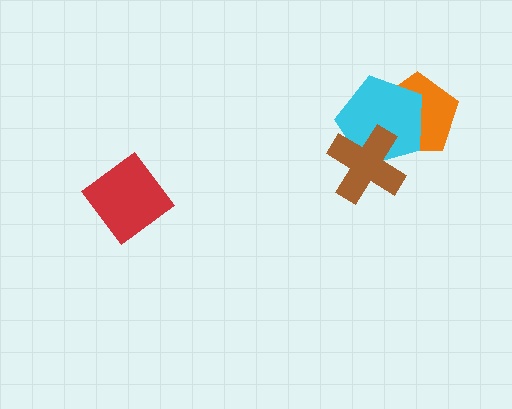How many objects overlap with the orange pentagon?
2 objects overlap with the orange pentagon.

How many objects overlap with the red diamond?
0 objects overlap with the red diamond.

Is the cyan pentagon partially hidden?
Yes, it is partially covered by another shape.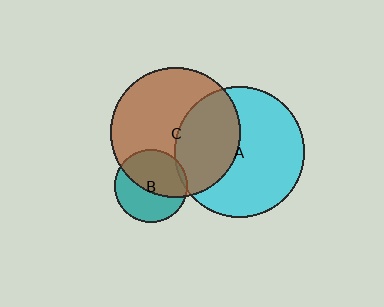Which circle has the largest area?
Circle A (cyan).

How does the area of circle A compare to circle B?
Approximately 3.1 times.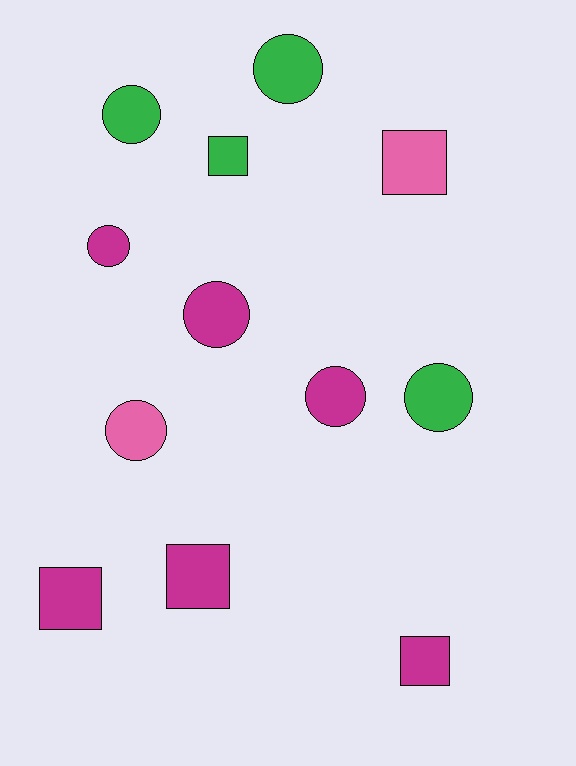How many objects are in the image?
There are 12 objects.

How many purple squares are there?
There are no purple squares.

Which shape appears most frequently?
Circle, with 7 objects.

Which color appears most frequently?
Magenta, with 6 objects.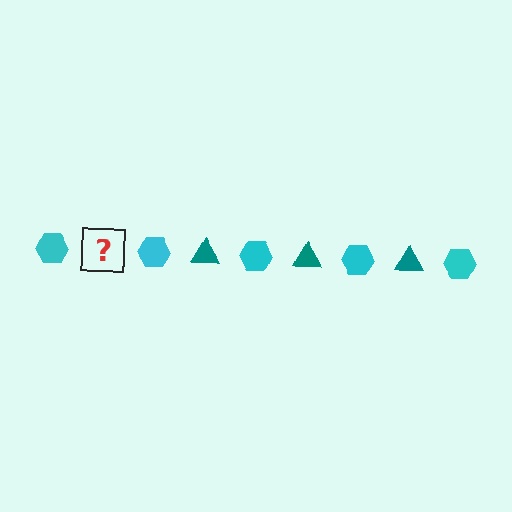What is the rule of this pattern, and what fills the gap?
The rule is that the pattern alternates between cyan hexagon and teal triangle. The gap should be filled with a teal triangle.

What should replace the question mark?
The question mark should be replaced with a teal triangle.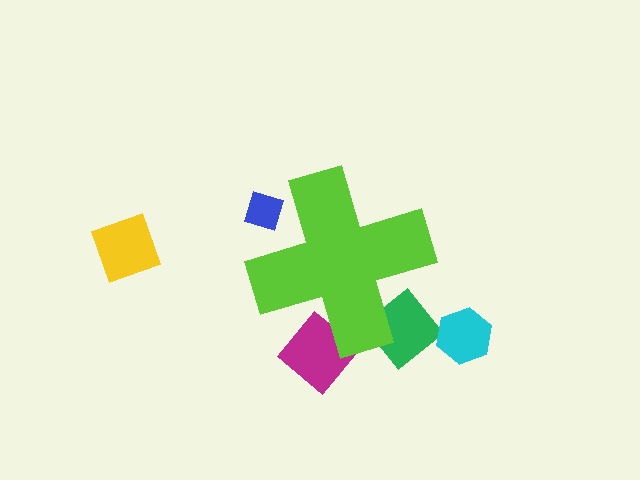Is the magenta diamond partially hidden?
Yes, the magenta diamond is partially hidden behind the lime cross.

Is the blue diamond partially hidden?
Yes, the blue diamond is partially hidden behind the lime cross.